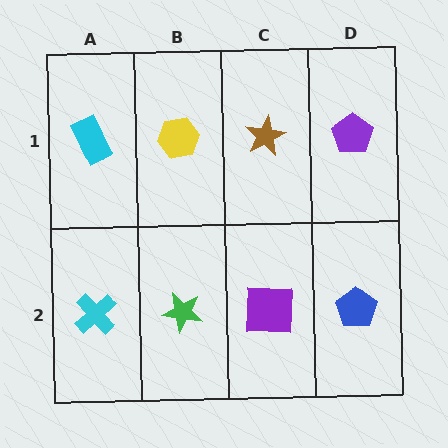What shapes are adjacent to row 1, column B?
A green star (row 2, column B), a cyan rectangle (row 1, column A), a brown star (row 1, column C).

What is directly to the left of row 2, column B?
A cyan cross.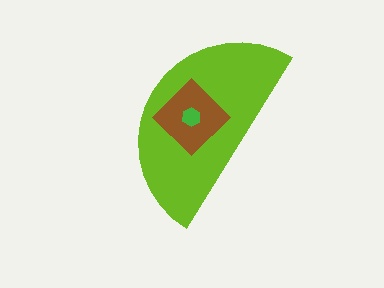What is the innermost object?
The green hexagon.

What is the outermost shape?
The lime semicircle.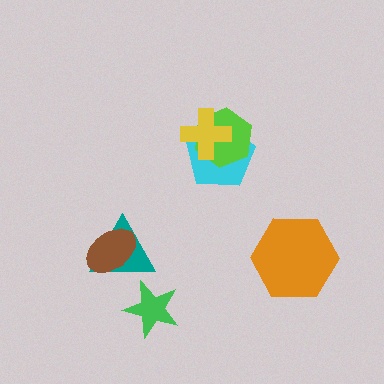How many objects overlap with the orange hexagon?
0 objects overlap with the orange hexagon.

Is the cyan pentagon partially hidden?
Yes, it is partially covered by another shape.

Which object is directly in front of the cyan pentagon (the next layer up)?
The lime hexagon is directly in front of the cyan pentagon.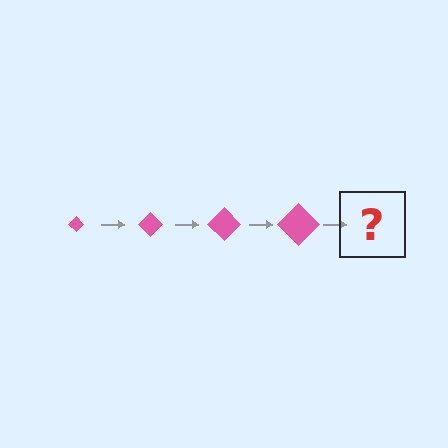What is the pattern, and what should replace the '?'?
The pattern is that the diamond gets progressively larger each step. The '?' should be a pink diamond, larger than the previous one.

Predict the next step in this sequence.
The next step is a pink diamond, larger than the previous one.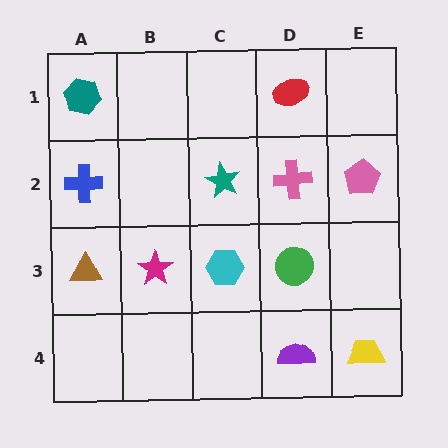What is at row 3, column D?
A green circle.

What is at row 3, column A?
A brown triangle.